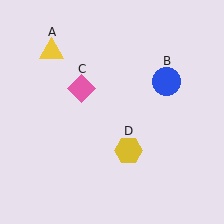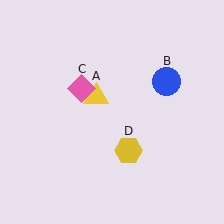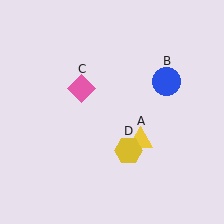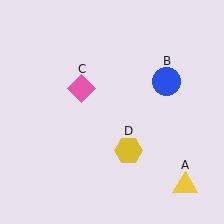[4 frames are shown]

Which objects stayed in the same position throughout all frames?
Blue circle (object B) and pink diamond (object C) and yellow hexagon (object D) remained stationary.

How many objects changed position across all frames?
1 object changed position: yellow triangle (object A).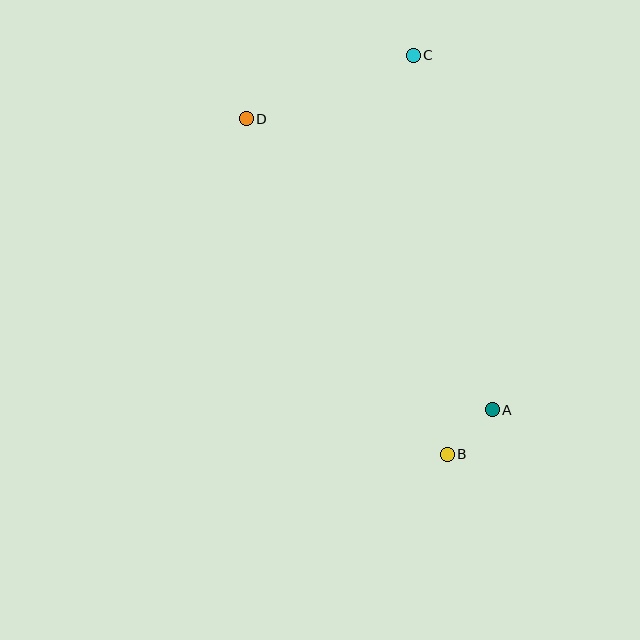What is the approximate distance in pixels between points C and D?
The distance between C and D is approximately 178 pixels.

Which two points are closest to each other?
Points A and B are closest to each other.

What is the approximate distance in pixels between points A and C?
The distance between A and C is approximately 363 pixels.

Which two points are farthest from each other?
Points B and C are farthest from each other.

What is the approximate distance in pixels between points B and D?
The distance between B and D is approximately 391 pixels.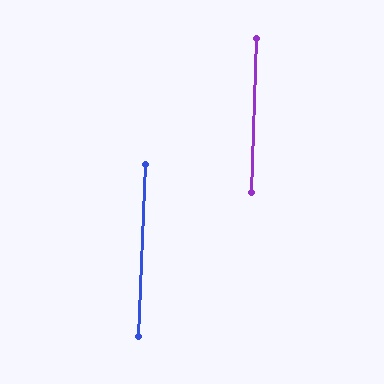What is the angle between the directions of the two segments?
Approximately 1 degree.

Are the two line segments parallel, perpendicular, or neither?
Parallel — their directions differ by only 0.6°.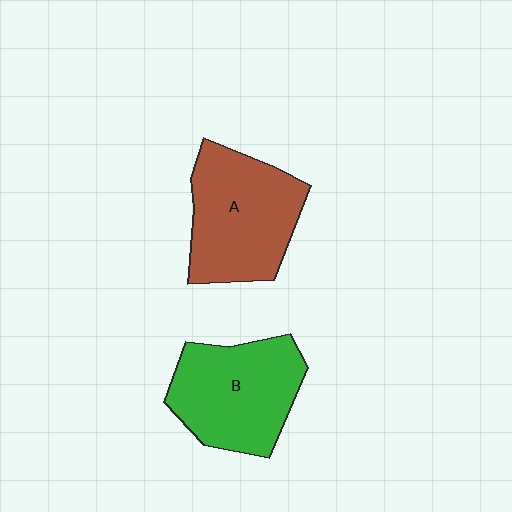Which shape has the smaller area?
Shape B (green).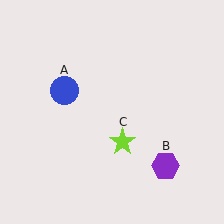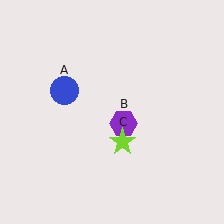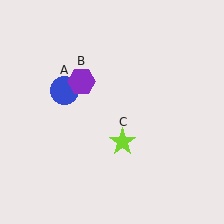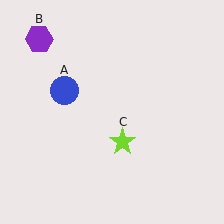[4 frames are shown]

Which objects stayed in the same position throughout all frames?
Blue circle (object A) and lime star (object C) remained stationary.